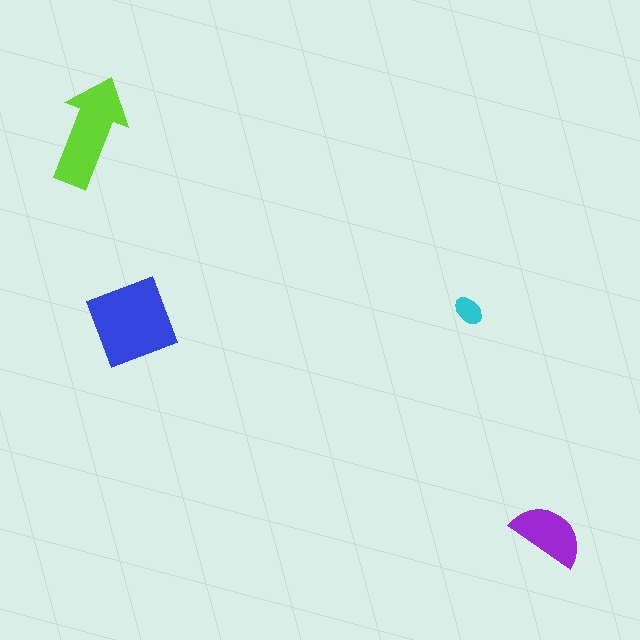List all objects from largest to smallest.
The blue diamond, the lime arrow, the purple semicircle, the cyan ellipse.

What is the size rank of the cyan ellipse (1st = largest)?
4th.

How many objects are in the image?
There are 4 objects in the image.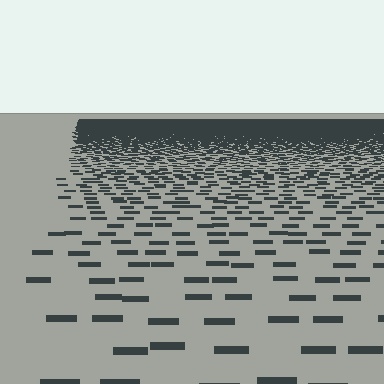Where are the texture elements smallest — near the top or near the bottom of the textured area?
Near the top.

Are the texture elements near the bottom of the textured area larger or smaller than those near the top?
Larger. Near the bottom, elements are closer to the viewer and appear at a bigger on-screen size.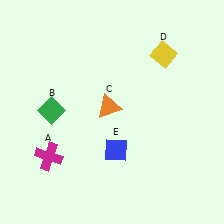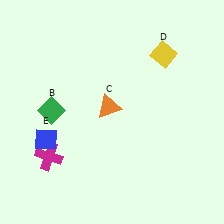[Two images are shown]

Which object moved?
The blue diamond (E) moved left.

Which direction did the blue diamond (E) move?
The blue diamond (E) moved left.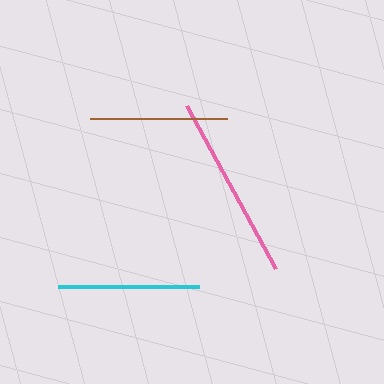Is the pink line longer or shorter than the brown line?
The pink line is longer than the brown line.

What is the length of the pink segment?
The pink segment is approximately 186 pixels long.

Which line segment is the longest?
The pink line is the longest at approximately 186 pixels.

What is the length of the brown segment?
The brown segment is approximately 137 pixels long.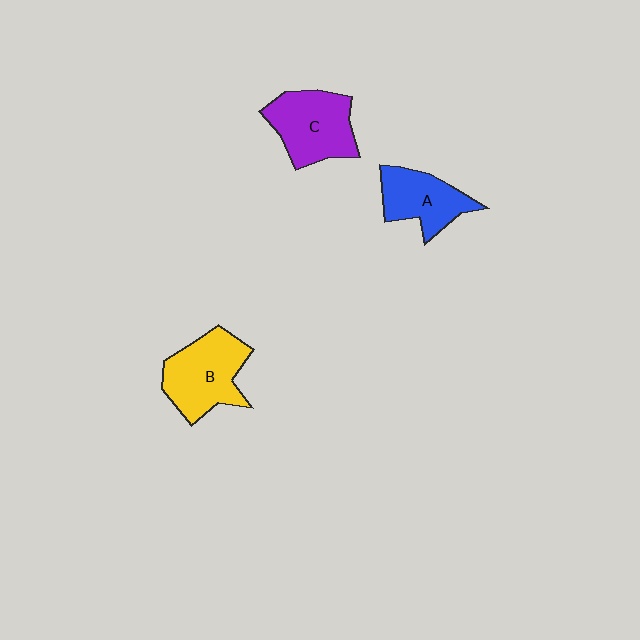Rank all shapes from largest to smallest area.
From largest to smallest: B (yellow), C (purple), A (blue).